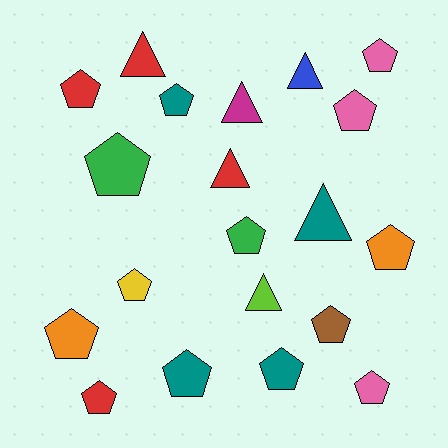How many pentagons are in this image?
There are 14 pentagons.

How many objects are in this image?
There are 20 objects.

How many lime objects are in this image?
There is 1 lime object.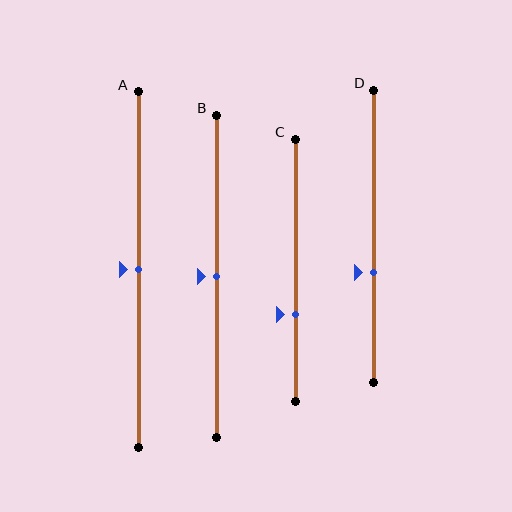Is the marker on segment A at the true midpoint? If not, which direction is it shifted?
Yes, the marker on segment A is at the true midpoint.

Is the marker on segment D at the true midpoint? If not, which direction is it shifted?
No, the marker on segment D is shifted downward by about 12% of the segment length.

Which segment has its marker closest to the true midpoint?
Segment A has its marker closest to the true midpoint.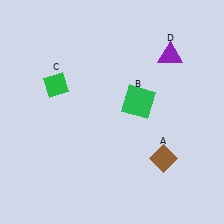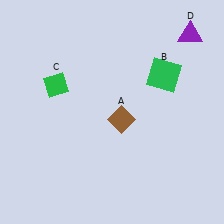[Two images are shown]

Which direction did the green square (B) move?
The green square (B) moved up.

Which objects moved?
The objects that moved are: the brown diamond (A), the green square (B), the purple triangle (D).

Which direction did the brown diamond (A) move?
The brown diamond (A) moved left.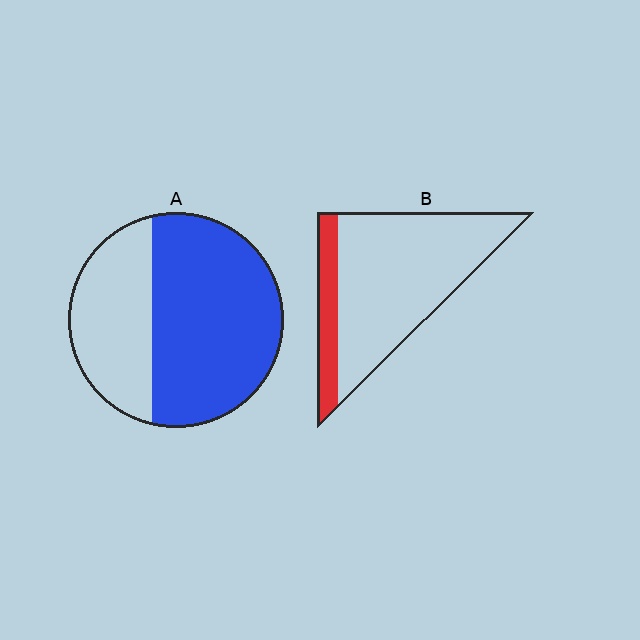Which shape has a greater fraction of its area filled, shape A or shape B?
Shape A.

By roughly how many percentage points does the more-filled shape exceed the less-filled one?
By roughly 45 percentage points (A over B).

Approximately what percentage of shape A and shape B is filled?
A is approximately 65% and B is approximately 20%.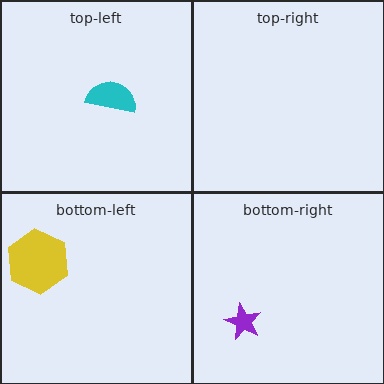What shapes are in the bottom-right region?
The purple star.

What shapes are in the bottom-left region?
The yellow hexagon.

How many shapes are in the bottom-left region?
1.